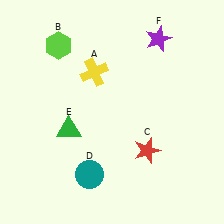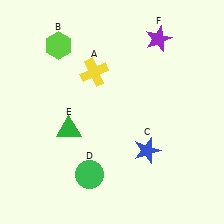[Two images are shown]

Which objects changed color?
C changed from red to blue. D changed from teal to green.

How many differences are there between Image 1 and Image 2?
There are 2 differences between the two images.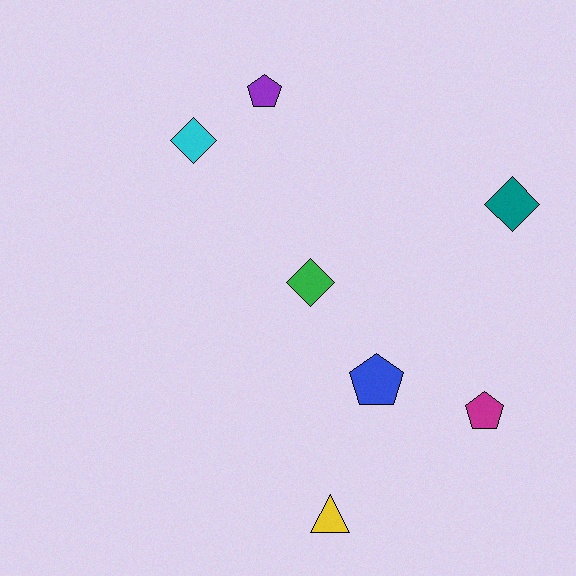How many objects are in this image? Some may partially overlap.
There are 7 objects.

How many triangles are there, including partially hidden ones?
There is 1 triangle.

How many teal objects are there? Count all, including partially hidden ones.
There is 1 teal object.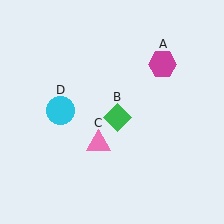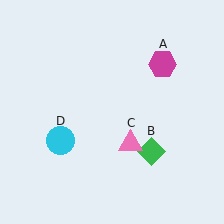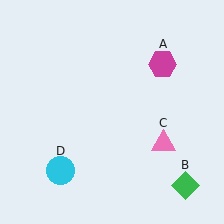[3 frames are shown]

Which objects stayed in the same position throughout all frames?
Magenta hexagon (object A) remained stationary.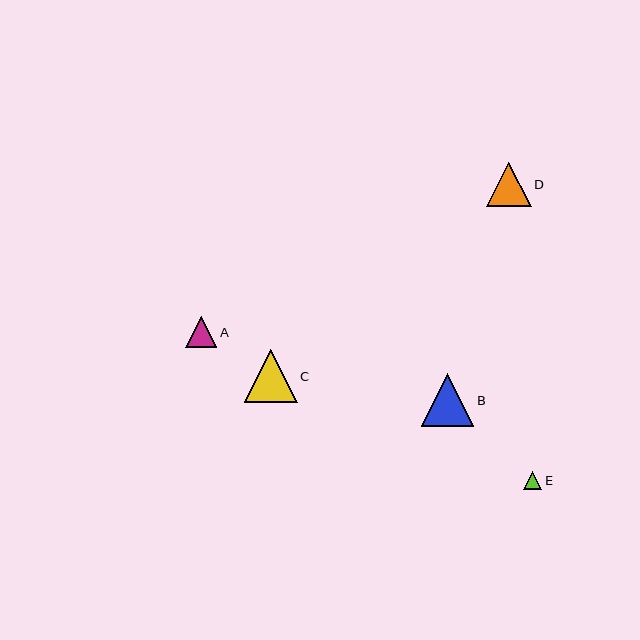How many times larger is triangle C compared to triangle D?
Triangle C is approximately 1.2 times the size of triangle D.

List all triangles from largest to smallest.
From largest to smallest: C, B, D, A, E.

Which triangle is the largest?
Triangle C is the largest with a size of approximately 53 pixels.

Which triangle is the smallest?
Triangle E is the smallest with a size of approximately 18 pixels.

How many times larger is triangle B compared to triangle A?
Triangle B is approximately 1.7 times the size of triangle A.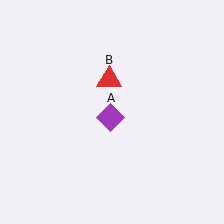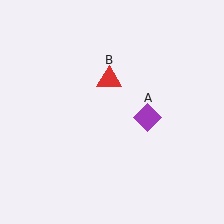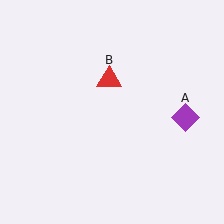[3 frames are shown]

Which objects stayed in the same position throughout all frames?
Red triangle (object B) remained stationary.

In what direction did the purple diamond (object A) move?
The purple diamond (object A) moved right.